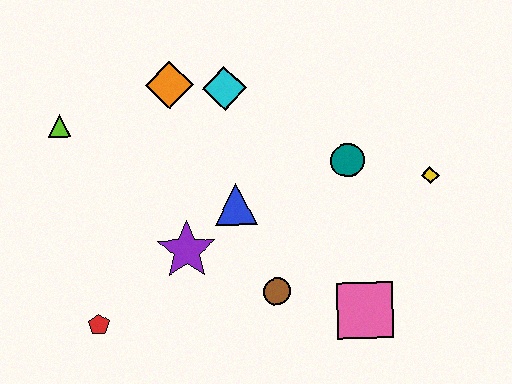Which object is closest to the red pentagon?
The purple star is closest to the red pentagon.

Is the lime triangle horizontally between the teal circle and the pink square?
No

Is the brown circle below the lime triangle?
Yes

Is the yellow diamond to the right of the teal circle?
Yes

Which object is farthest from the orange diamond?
The pink square is farthest from the orange diamond.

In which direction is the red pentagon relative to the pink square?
The red pentagon is to the left of the pink square.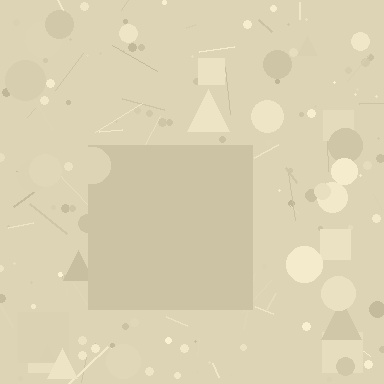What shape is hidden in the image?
A square is hidden in the image.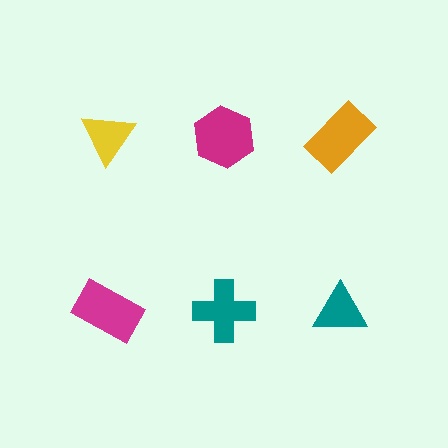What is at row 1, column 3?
An orange rectangle.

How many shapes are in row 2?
3 shapes.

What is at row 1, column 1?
A yellow triangle.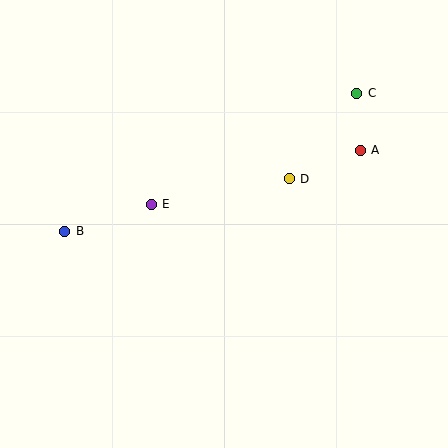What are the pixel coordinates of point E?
Point E is at (151, 204).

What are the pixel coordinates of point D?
Point D is at (289, 179).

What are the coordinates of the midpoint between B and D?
The midpoint between B and D is at (177, 205).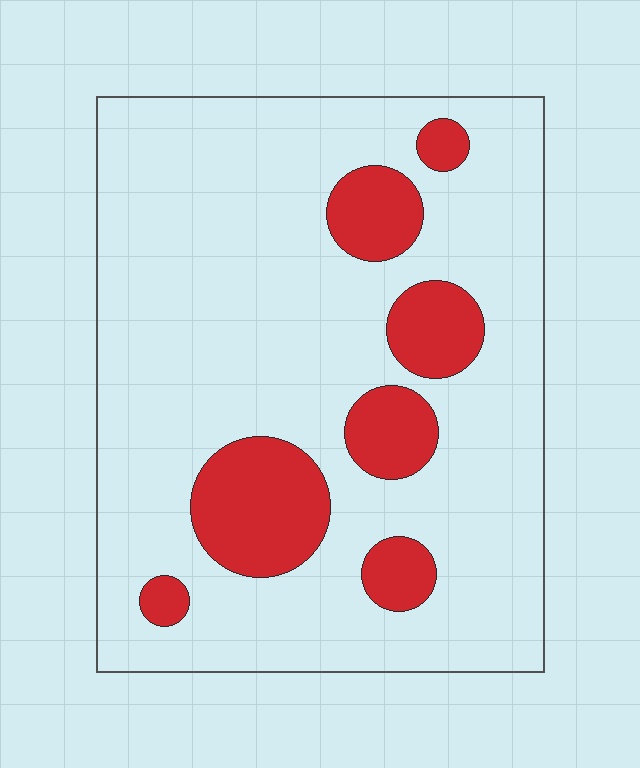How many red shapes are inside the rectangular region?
7.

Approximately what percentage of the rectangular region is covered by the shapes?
Approximately 20%.